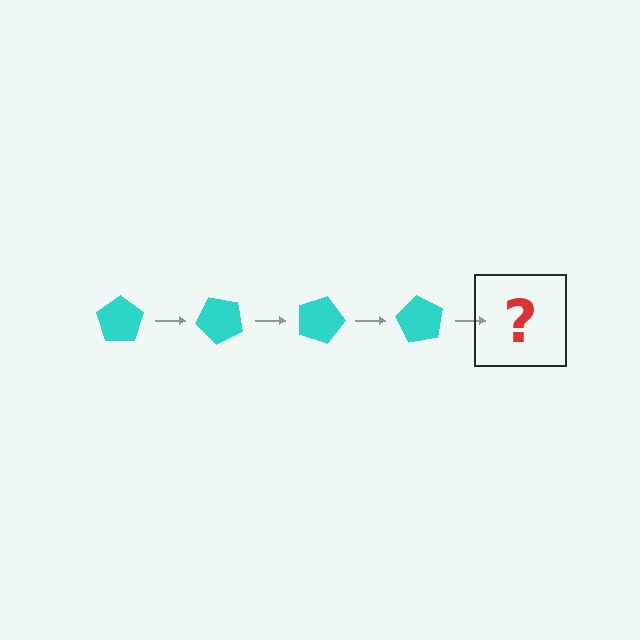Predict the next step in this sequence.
The next step is a cyan pentagon rotated 180 degrees.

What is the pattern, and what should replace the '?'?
The pattern is that the pentagon rotates 45 degrees each step. The '?' should be a cyan pentagon rotated 180 degrees.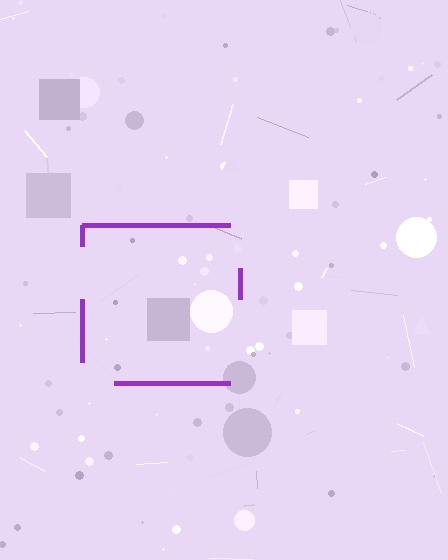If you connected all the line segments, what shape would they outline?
They would outline a square.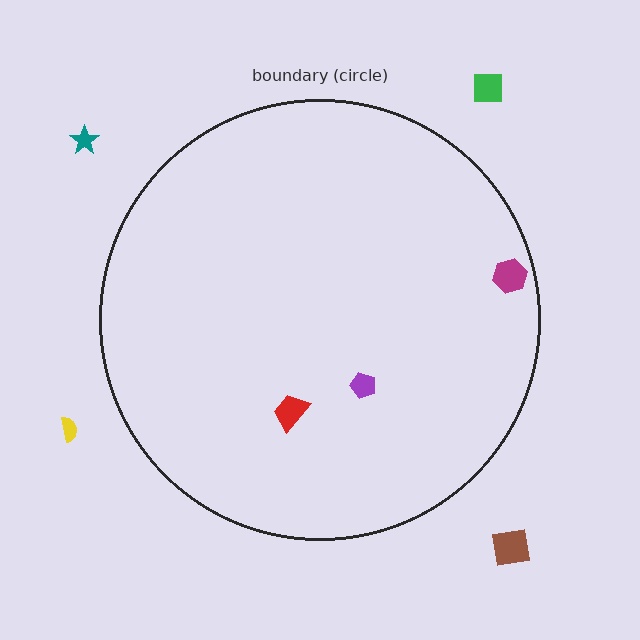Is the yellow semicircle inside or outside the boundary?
Outside.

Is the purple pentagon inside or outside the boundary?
Inside.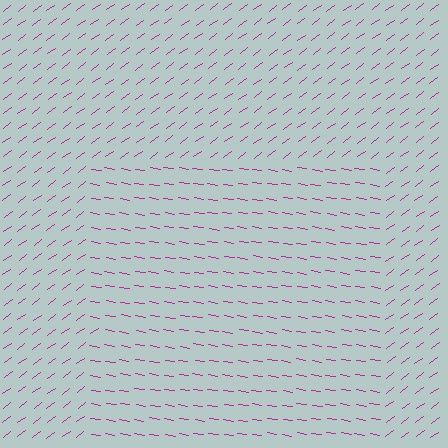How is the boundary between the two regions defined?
The boundary is defined purely by a change in line orientation (approximately 45 degrees difference). All lines are the same color and thickness.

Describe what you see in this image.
The image is filled with small magenta line segments. A rectangle region in the image has lines oriented differently from the surrounding lines, creating a visible texture boundary.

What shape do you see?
I see a rectangle.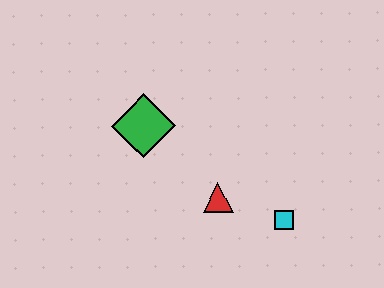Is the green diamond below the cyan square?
No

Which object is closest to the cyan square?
The red triangle is closest to the cyan square.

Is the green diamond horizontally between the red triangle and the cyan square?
No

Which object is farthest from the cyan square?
The green diamond is farthest from the cyan square.